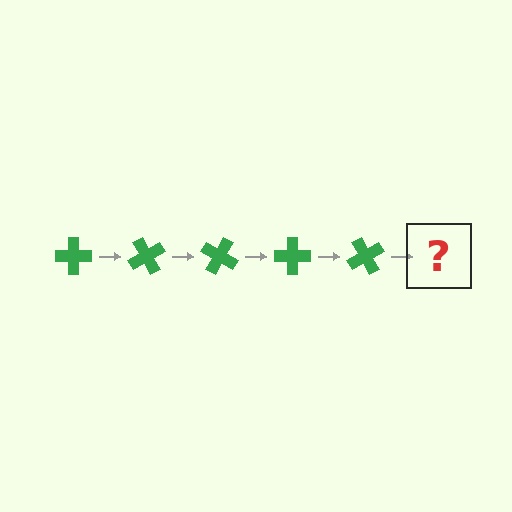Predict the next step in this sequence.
The next step is a green cross rotated 300 degrees.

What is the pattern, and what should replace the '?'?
The pattern is that the cross rotates 60 degrees each step. The '?' should be a green cross rotated 300 degrees.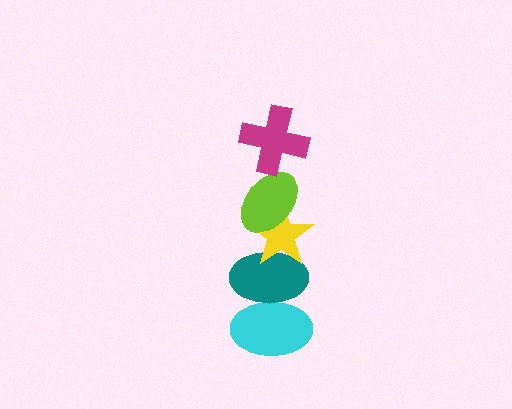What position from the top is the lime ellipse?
The lime ellipse is 2nd from the top.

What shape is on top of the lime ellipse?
The magenta cross is on top of the lime ellipse.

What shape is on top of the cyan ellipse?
The teal ellipse is on top of the cyan ellipse.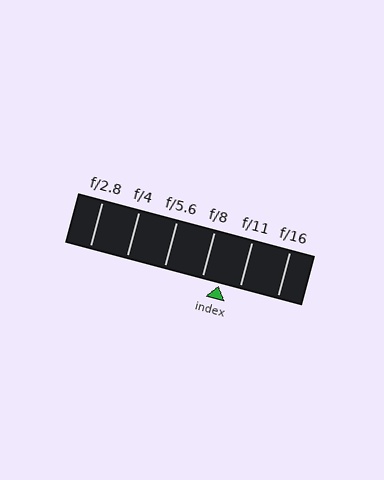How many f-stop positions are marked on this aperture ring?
There are 6 f-stop positions marked.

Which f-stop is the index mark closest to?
The index mark is closest to f/8.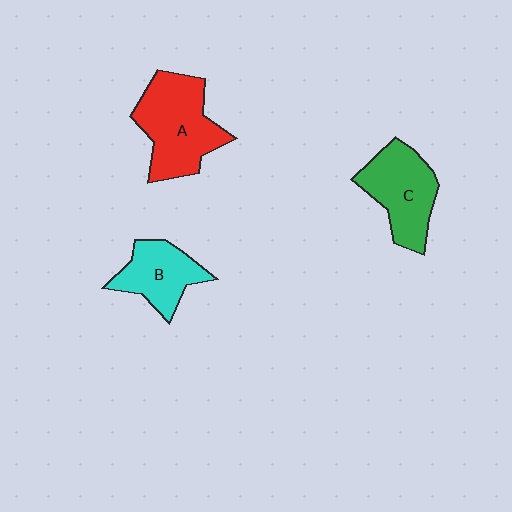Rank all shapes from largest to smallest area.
From largest to smallest: A (red), C (green), B (cyan).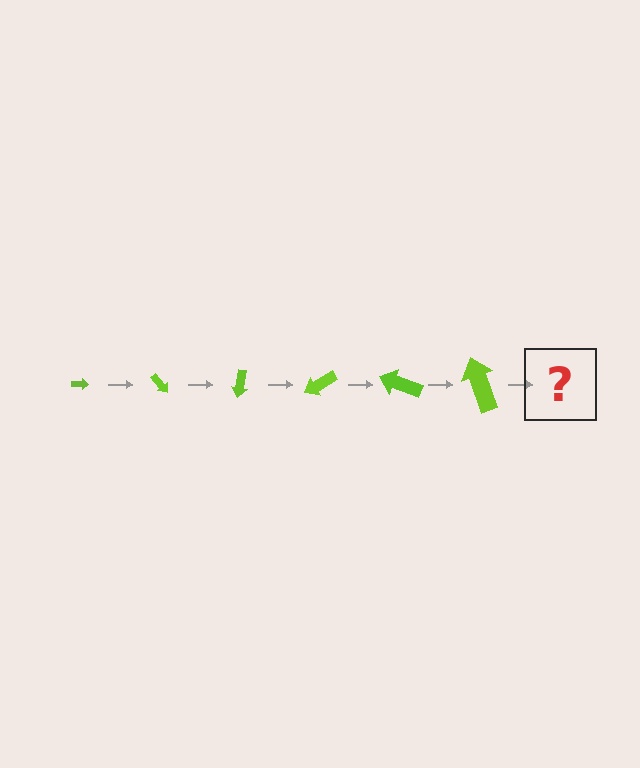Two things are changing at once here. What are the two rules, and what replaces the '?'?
The two rules are that the arrow grows larger each step and it rotates 50 degrees each step. The '?' should be an arrow, larger than the previous one and rotated 300 degrees from the start.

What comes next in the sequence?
The next element should be an arrow, larger than the previous one and rotated 300 degrees from the start.